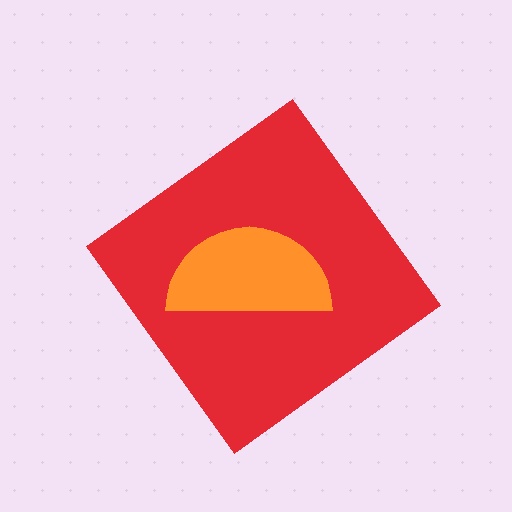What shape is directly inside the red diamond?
The orange semicircle.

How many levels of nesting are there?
2.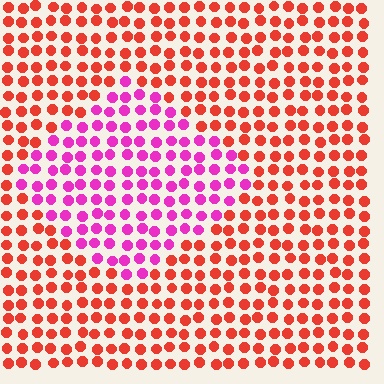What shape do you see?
I see a diamond.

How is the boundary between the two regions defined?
The boundary is defined purely by a slight shift in hue (about 53 degrees). Spacing, size, and orientation are identical on both sides.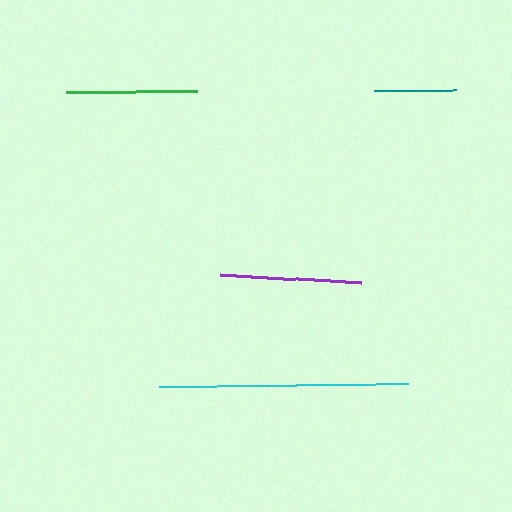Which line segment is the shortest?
The teal line is the shortest at approximately 83 pixels.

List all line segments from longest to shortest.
From longest to shortest: cyan, purple, green, teal.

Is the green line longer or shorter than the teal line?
The green line is longer than the teal line.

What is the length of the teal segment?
The teal segment is approximately 83 pixels long.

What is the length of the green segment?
The green segment is approximately 131 pixels long.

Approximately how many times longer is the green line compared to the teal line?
The green line is approximately 1.6 times the length of the teal line.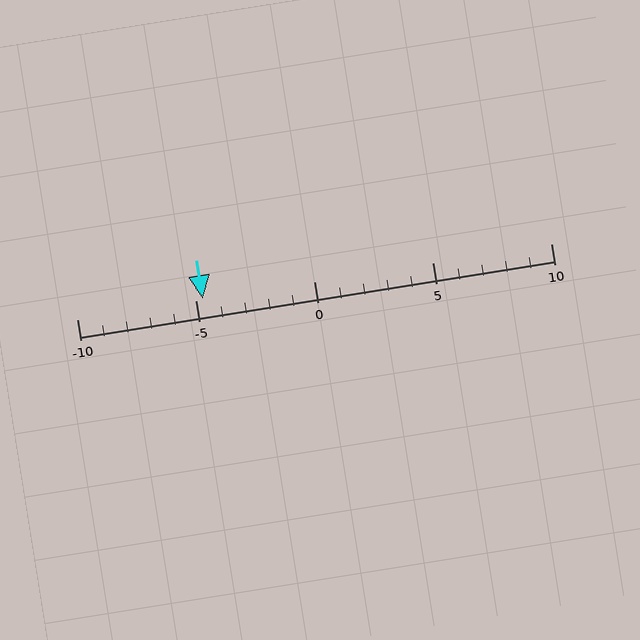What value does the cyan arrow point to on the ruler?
The cyan arrow points to approximately -5.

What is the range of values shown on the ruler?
The ruler shows values from -10 to 10.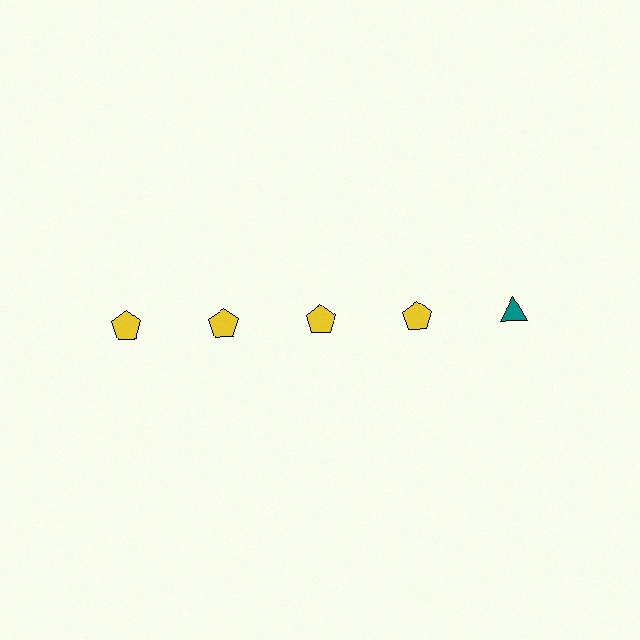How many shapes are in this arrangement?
There are 5 shapes arranged in a grid pattern.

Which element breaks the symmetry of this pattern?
The teal triangle in the top row, rightmost column breaks the symmetry. All other shapes are yellow pentagons.